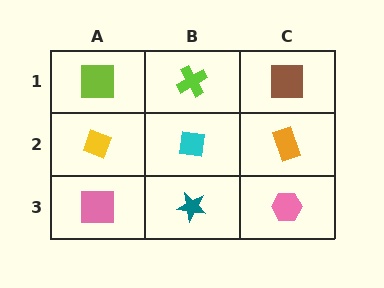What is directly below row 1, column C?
An orange rectangle.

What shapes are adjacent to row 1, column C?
An orange rectangle (row 2, column C), a lime cross (row 1, column B).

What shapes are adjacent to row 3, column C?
An orange rectangle (row 2, column C), a teal star (row 3, column B).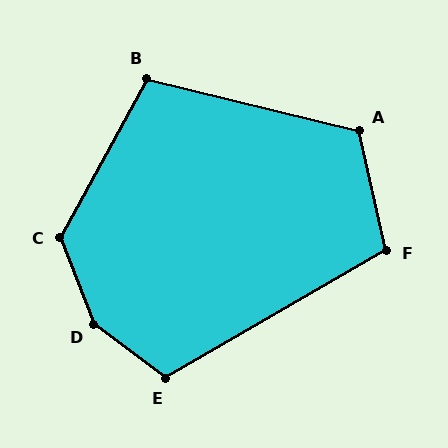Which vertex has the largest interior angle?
D, at approximately 148 degrees.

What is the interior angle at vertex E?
Approximately 113 degrees (obtuse).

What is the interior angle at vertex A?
Approximately 116 degrees (obtuse).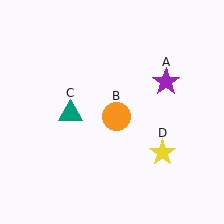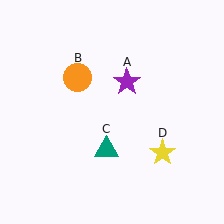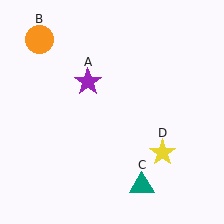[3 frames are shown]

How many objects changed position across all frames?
3 objects changed position: purple star (object A), orange circle (object B), teal triangle (object C).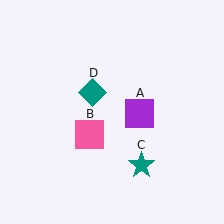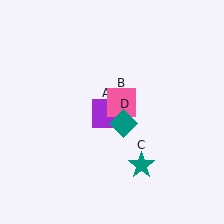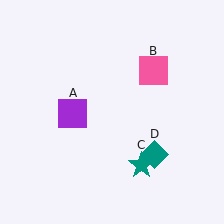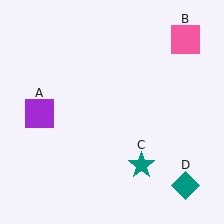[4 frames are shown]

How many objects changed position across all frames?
3 objects changed position: purple square (object A), pink square (object B), teal diamond (object D).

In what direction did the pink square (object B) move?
The pink square (object B) moved up and to the right.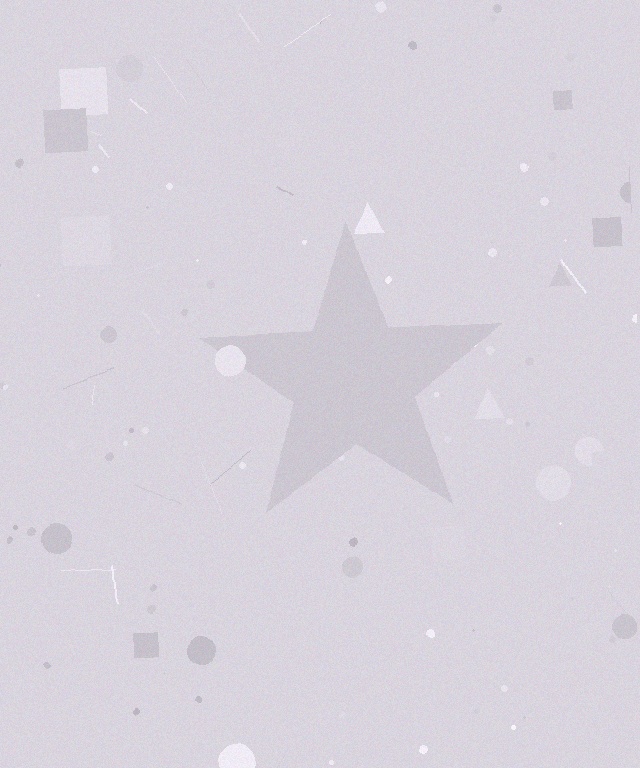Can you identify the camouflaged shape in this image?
The camouflaged shape is a star.